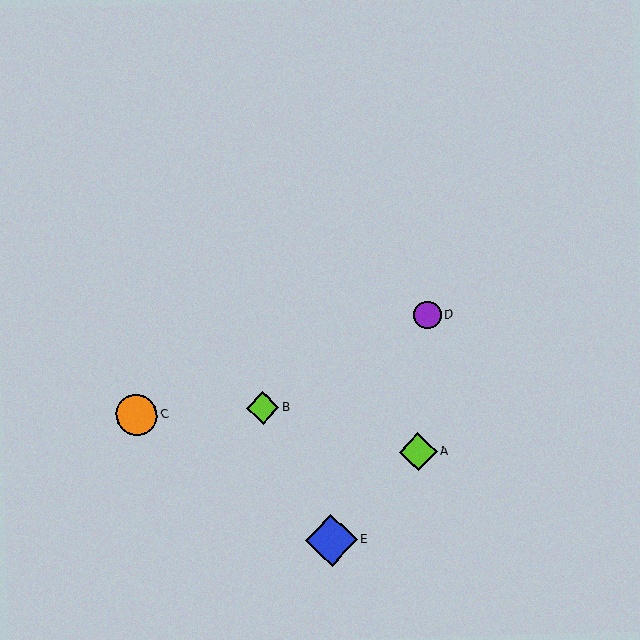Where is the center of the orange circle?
The center of the orange circle is at (137, 415).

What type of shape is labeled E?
Shape E is a blue diamond.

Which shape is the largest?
The blue diamond (labeled E) is the largest.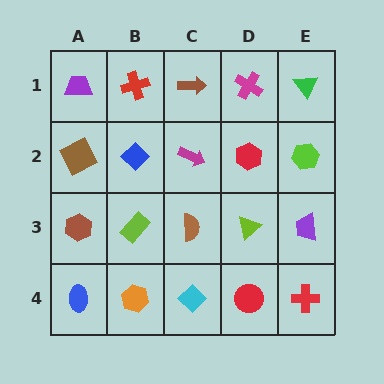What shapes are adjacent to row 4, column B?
A lime rectangle (row 3, column B), a blue ellipse (row 4, column A), a cyan diamond (row 4, column C).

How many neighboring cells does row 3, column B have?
4.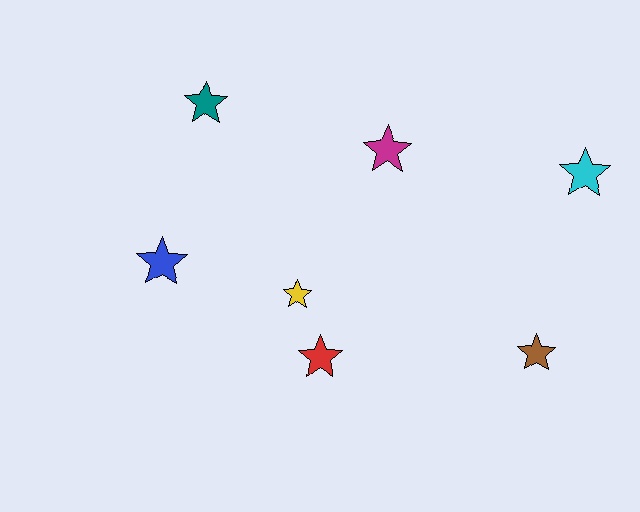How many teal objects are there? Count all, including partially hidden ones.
There is 1 teal object.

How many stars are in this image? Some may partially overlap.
There are 7 stars.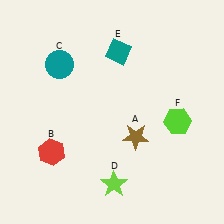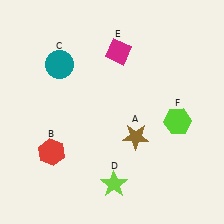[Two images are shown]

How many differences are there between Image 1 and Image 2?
There is 1 difference between the two images.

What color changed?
The diamond (E) changed from teal in Image 1 to magenta in Image 2.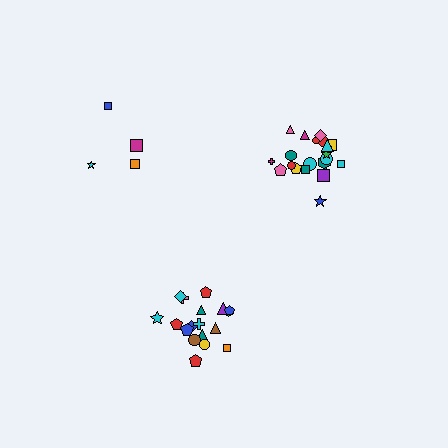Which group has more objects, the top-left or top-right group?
The top-right group.